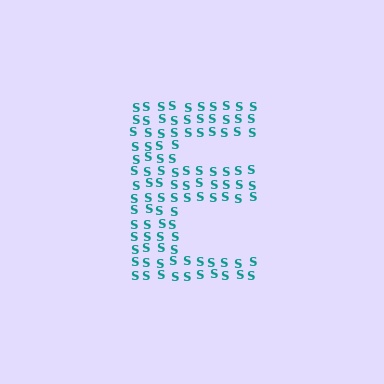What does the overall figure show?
The overall figure shows the letter E.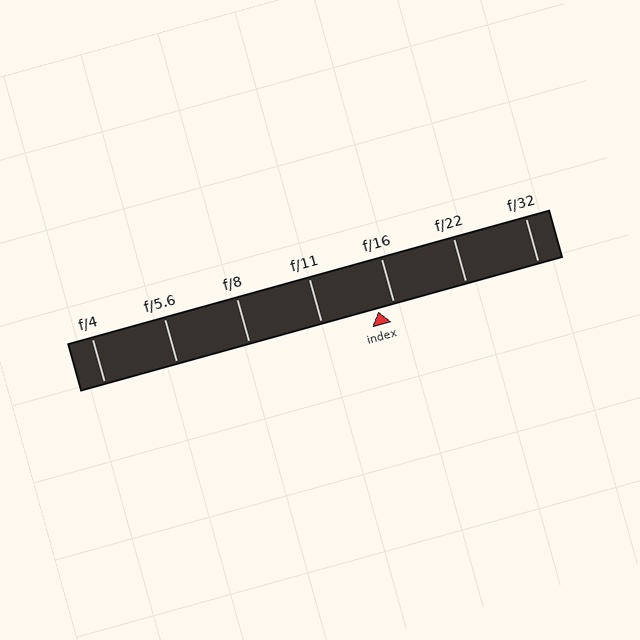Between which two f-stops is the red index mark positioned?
The index mark is between f/11 and f/16.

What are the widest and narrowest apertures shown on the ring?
The widest aperture shown is f/4 and the narrowest is f/32.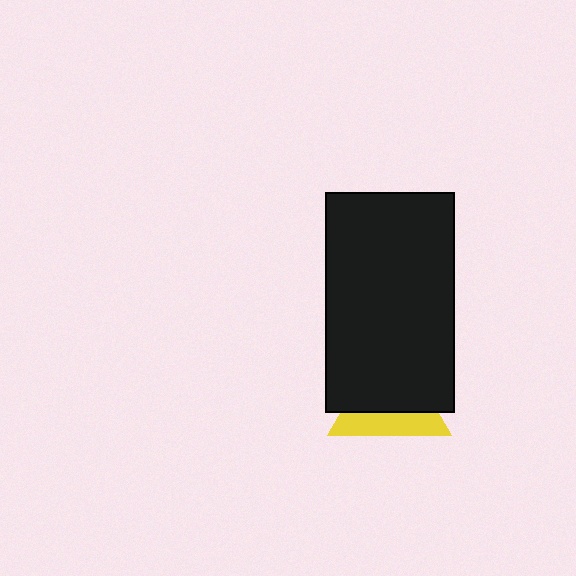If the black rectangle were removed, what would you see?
You would see the complete yellow triangle.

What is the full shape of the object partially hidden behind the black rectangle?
The partially hidden object is a yellow triangle.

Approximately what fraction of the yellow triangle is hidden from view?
Roughly 63% of the yellow triangle is hidden behind the black rectangle.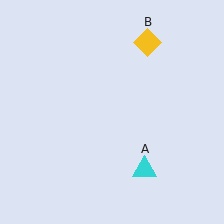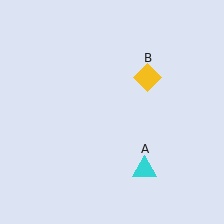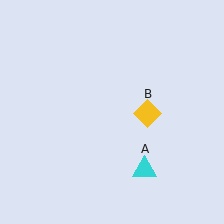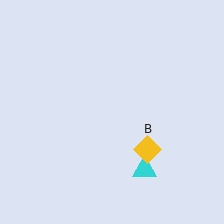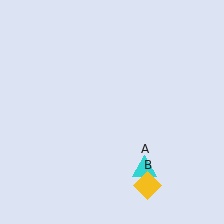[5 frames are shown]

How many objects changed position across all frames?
1 object changed position: yellow diamond (object B).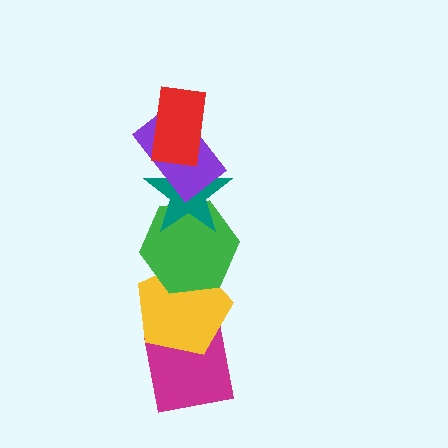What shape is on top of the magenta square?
The yellow pentagon is on top of the magenta square.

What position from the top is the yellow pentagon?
The yellow pentagon is 5th from the top.